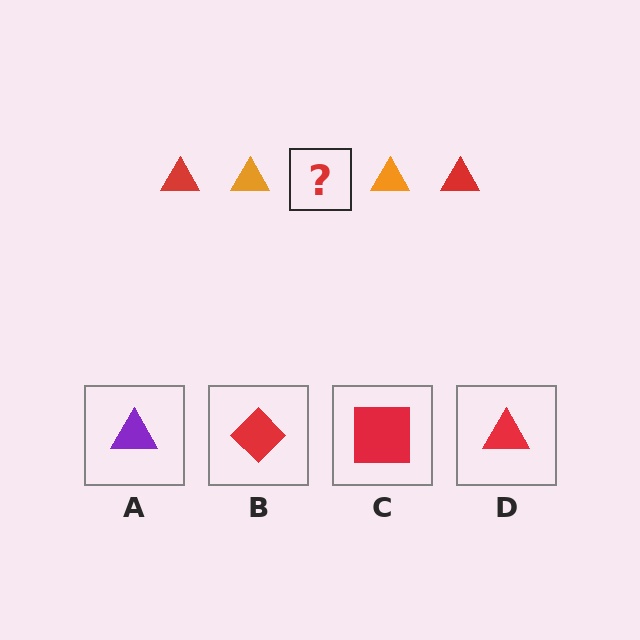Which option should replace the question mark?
Option D.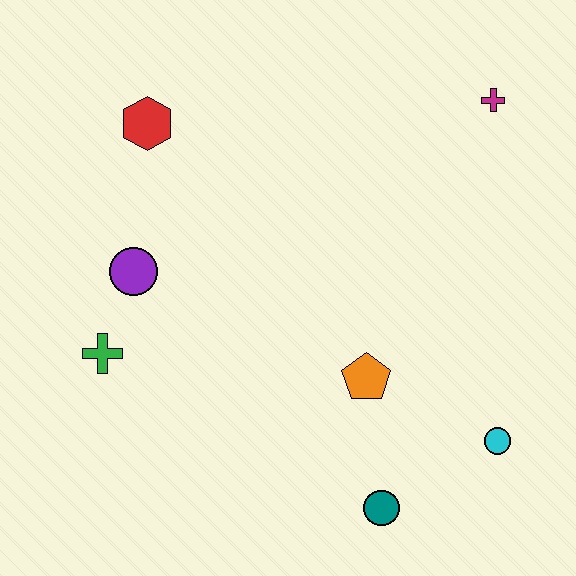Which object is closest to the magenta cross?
The orange pentagon is closest to the magenta cross.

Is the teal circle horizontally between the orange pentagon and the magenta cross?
Yes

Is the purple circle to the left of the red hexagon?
Yes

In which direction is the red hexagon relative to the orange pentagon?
The red hexagon is above the orange pentagon.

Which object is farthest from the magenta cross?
The green cross is farthest from the magenta cross.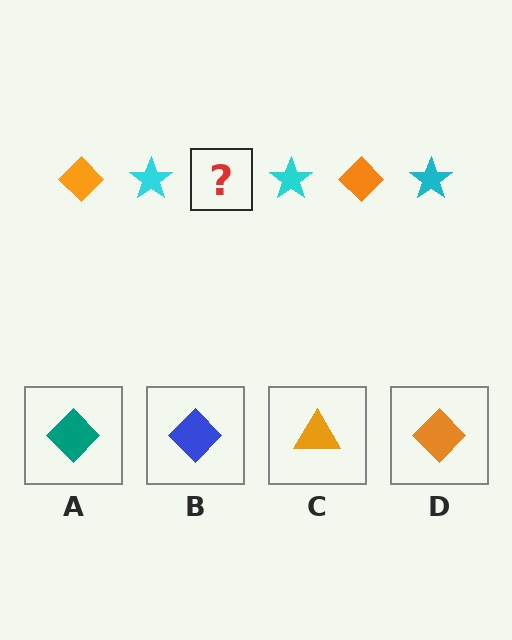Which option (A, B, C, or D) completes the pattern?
D.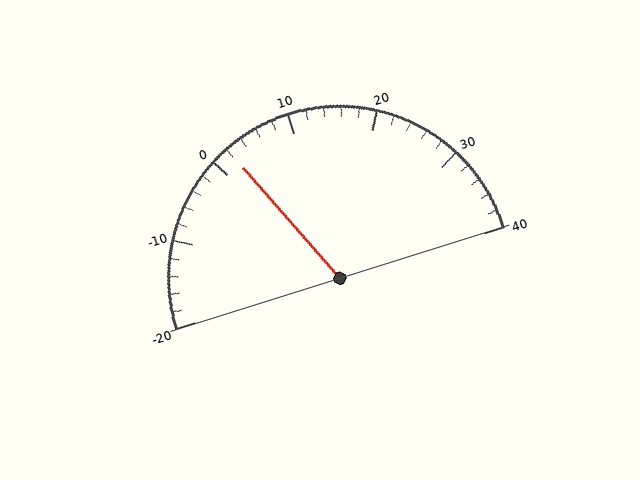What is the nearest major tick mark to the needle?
The nearest major tick mark is 0.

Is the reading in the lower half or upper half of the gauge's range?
The reading is in the lower half of the range (-20 to 40).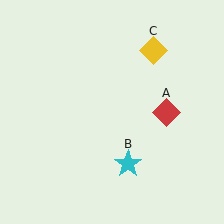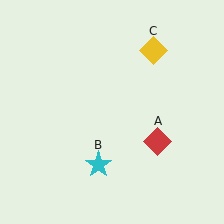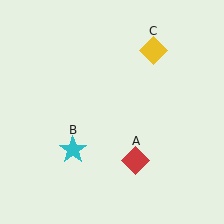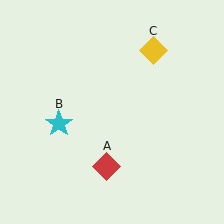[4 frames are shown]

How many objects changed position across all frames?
2 objects changed position: red diamond (object A), cyan star (object B).